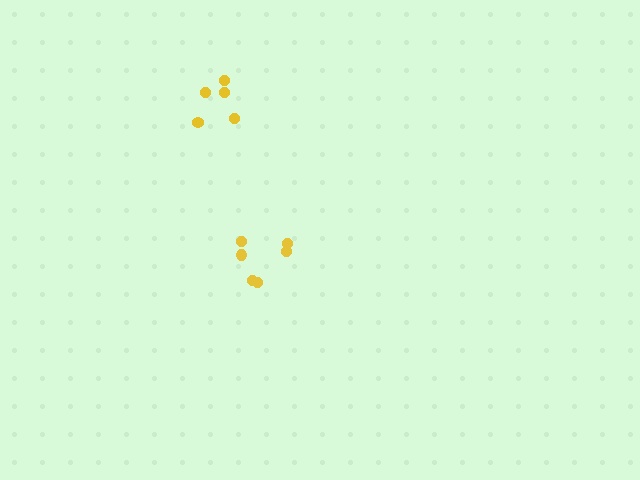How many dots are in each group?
Group 1: 6 dots, Group 2: 5 dots (11 total).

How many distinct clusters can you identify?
There are 2 distinct clusters.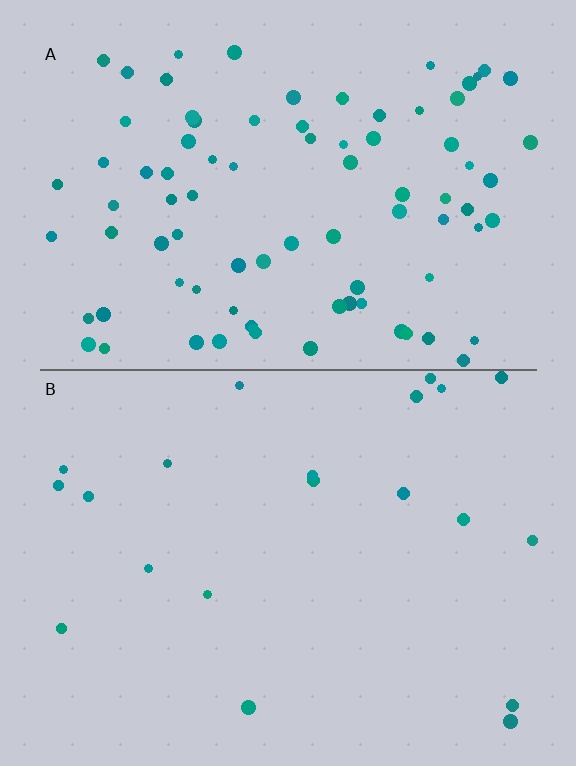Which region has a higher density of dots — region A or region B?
A (the top).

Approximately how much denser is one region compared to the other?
Approximately 4.2× — region A over region B.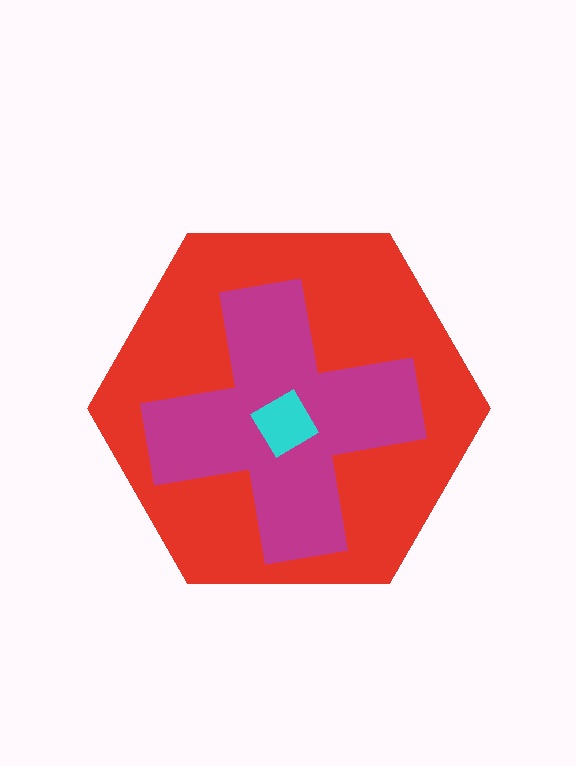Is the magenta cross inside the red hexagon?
Yes.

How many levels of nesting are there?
3.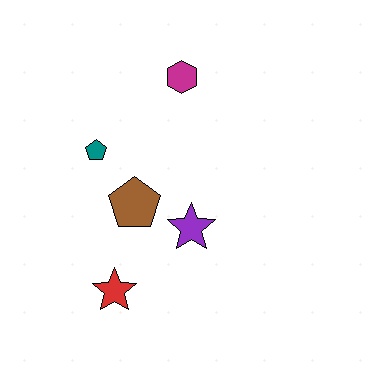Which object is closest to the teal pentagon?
The brown pentagon is closest to the teal pentagon.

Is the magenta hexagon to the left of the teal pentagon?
No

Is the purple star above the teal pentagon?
No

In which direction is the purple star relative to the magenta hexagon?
The purple star is below the magenta hexagon.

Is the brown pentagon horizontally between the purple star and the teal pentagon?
Yes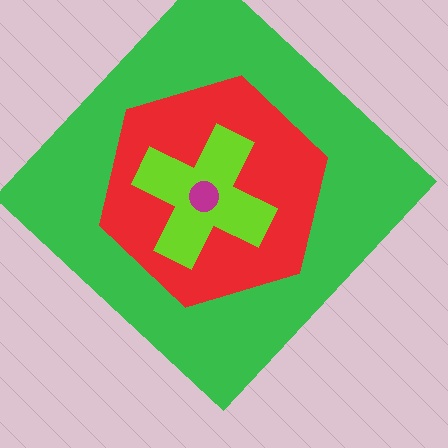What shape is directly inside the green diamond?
The red hexagon.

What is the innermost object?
The magenta circle.